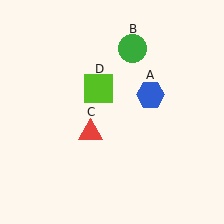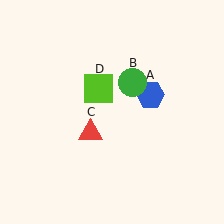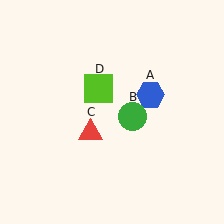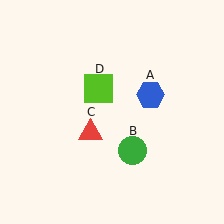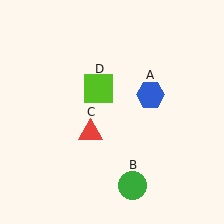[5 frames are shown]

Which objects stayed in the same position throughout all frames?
Blue hexagon (object A) and red triangle (object C) and lime square (object D) remained stationary.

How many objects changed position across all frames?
1 object changed position: green circle (object B).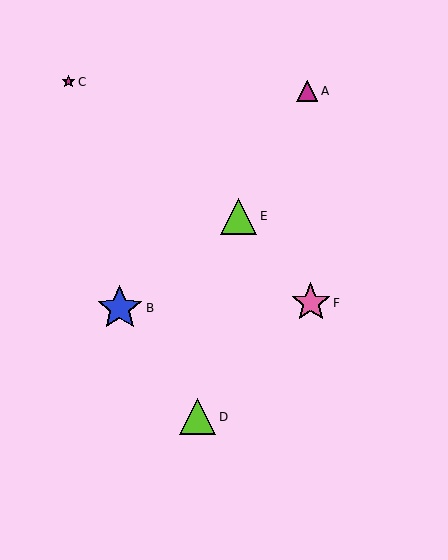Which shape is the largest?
The blue star (labeled B) is the largest.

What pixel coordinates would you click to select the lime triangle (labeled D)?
Click at (198, 417) to select the lime triangle D.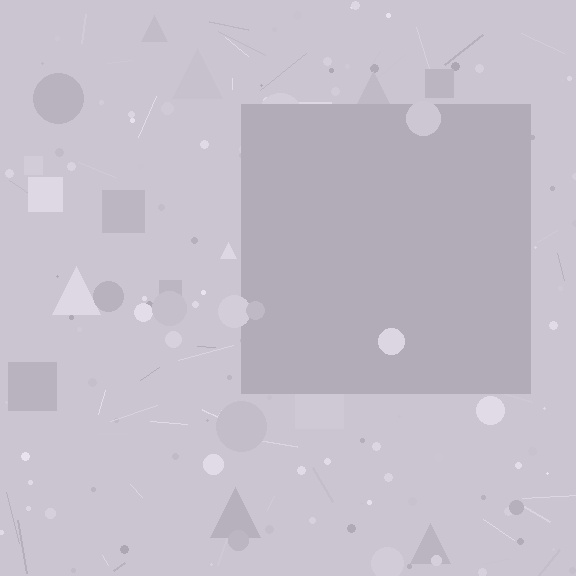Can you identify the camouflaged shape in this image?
The camouflaged shape is a square.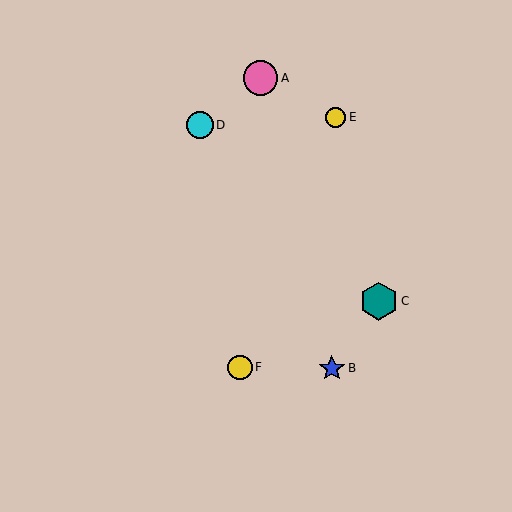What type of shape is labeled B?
Shape B is a blue star.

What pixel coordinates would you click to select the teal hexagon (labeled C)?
Click at (379, 301) to select the teal hexagon C.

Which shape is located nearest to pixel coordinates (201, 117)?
The cyan circle (labeled D) at (200, 125) is nearest to that location.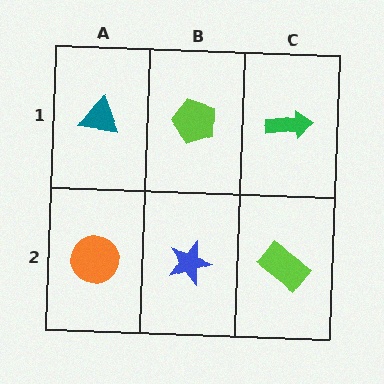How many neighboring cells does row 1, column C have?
2.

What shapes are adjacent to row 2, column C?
A green arrow (row 1, column C), a blue star (row 2, column B).